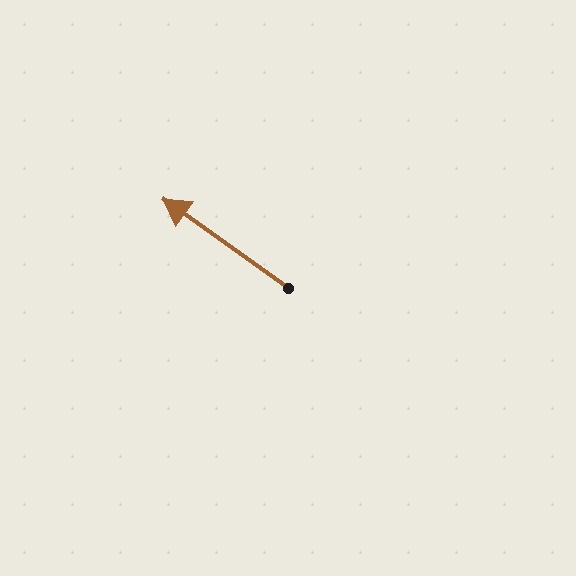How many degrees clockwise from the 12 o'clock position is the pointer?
Approximately 306 degrees.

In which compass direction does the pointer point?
Northwest.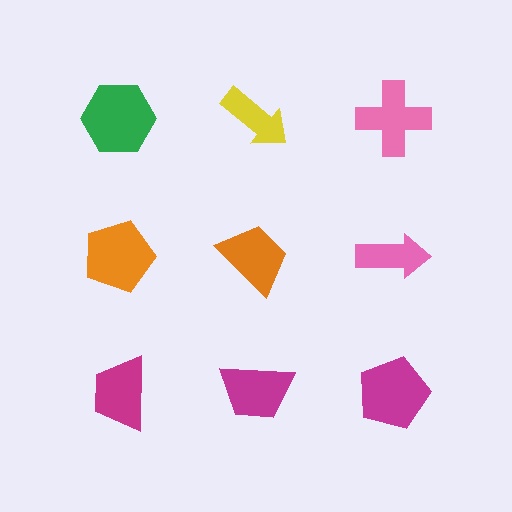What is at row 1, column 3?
A pink cross.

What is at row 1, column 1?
A green hexagon.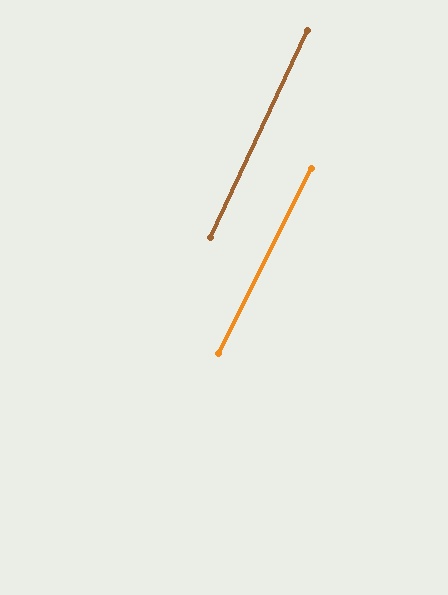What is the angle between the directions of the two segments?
Approximately 2 degrees.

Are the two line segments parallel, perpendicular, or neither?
Parallel — their directions differ by only 1.6°.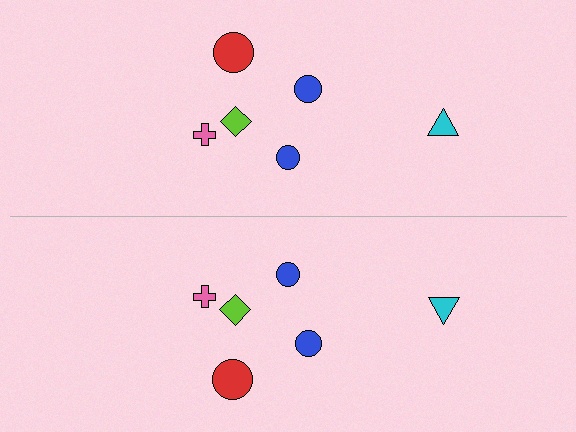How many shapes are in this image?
There are 12 shapes in this image.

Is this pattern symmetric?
Yes, this pattern has bilateral (reflection) symmetry.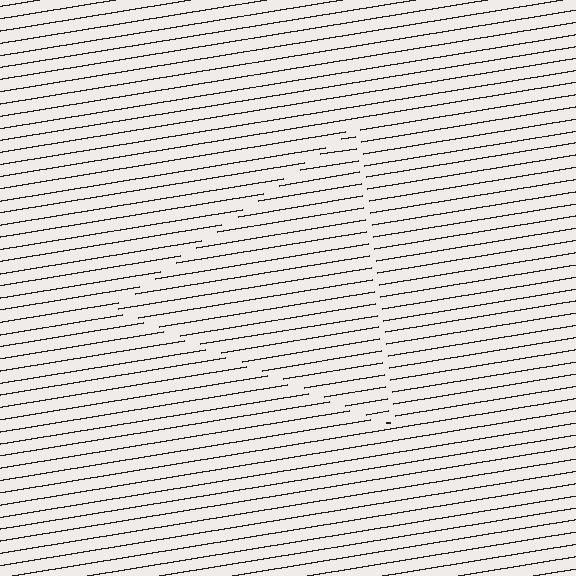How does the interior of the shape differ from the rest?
The interior of the shape contains the same grating, shifted by half a period — the contour is defined by the phase discontinuity where line-ends from the inner and outer gratings abut.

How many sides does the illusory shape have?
3 sides — the line-ends trace a triangle.